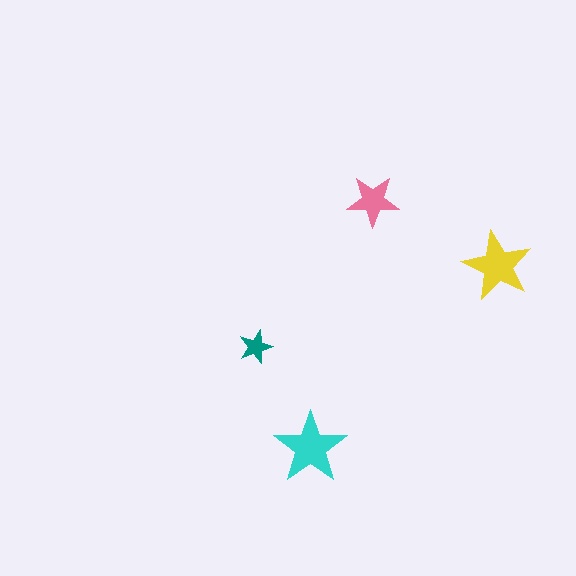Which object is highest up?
The pink star is topmost.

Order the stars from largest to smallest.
the cyan one, the yellow one, the pink one, the teal one.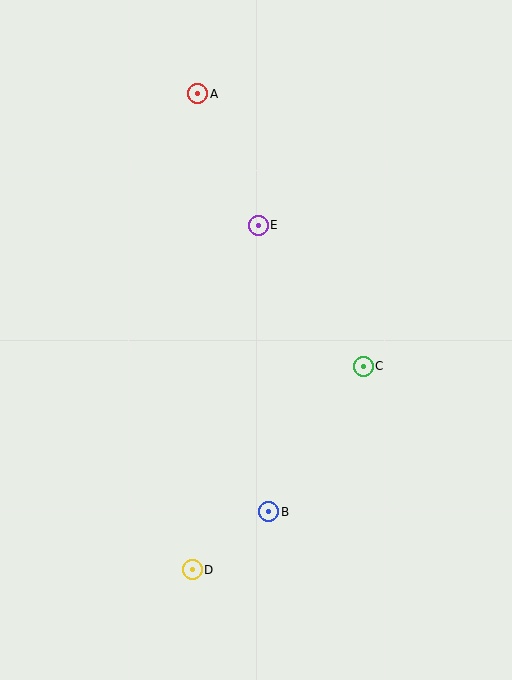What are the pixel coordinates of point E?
Point E is at (258, 225).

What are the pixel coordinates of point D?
Point D is at (192, 570).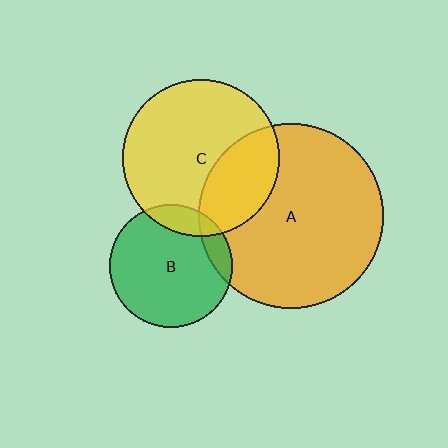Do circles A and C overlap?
Yes.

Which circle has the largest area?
Circle A (orange).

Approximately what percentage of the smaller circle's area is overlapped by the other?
Approximately 30%.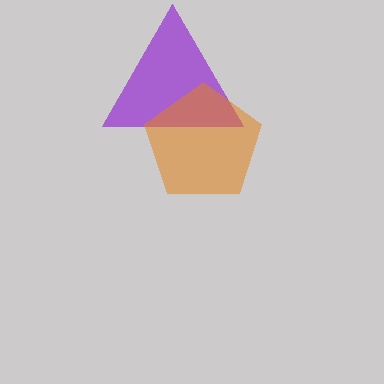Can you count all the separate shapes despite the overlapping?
Yes, there are 2 separate shapes.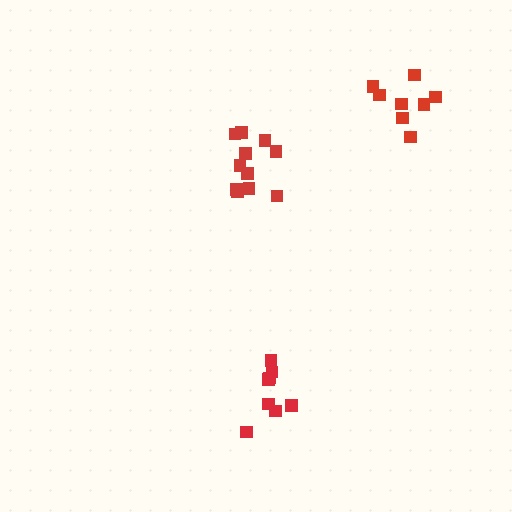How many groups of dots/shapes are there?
There are 3 groups.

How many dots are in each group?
Group 1: 8 dots, Group 2: 11 dots, Group 3: 8 dots (27 total).